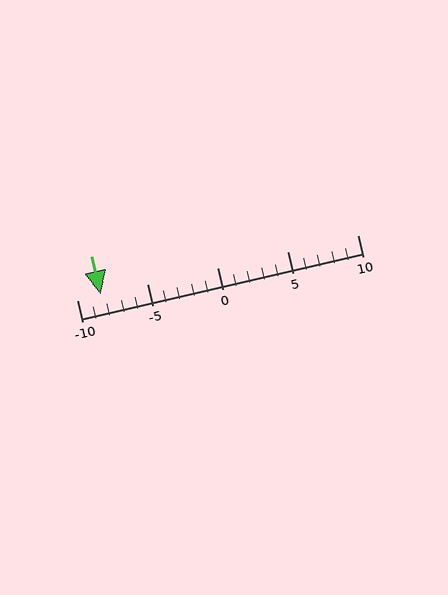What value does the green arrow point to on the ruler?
The green arrow points to approximately -8.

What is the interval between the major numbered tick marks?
The major tick marks are spaced 5 units apart.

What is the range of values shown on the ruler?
The ruler shows values from -10 to 10.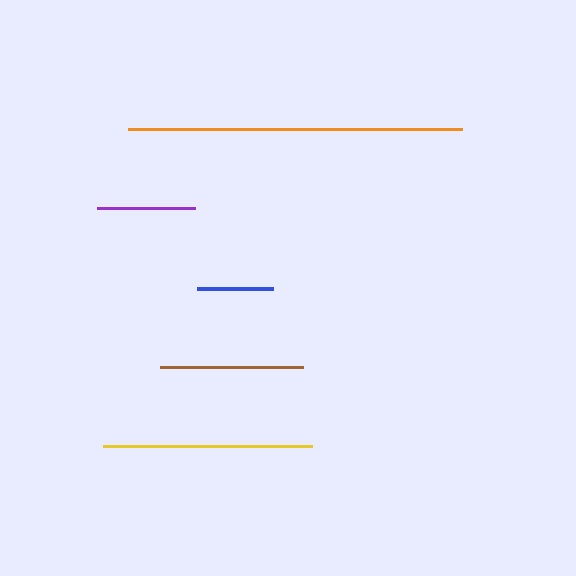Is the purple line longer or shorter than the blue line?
The purple line is longer than the blue line.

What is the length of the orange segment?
The orange segment is approximately 334 pixels long.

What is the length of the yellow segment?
The yellow segment is approximately 209 pixels long.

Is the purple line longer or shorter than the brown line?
The brown line is longer than the purple line.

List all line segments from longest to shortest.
From longest to shortest: orange, yellow, brown, purple, blue.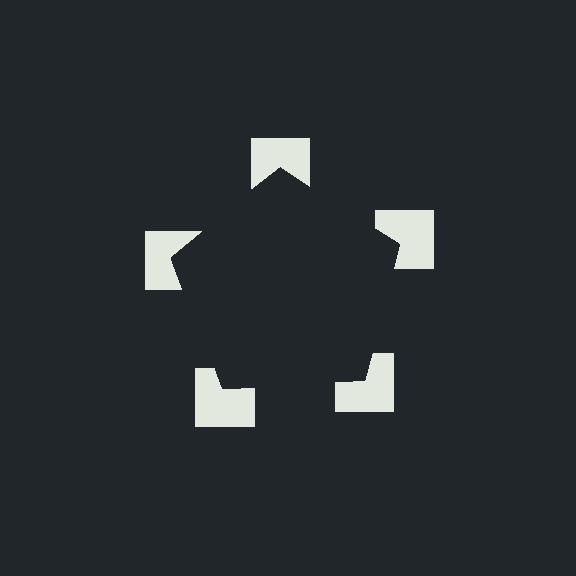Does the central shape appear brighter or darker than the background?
It typically appears slightly darker than the background, even though no actual brightness change is drawn.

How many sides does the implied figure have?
5 sides.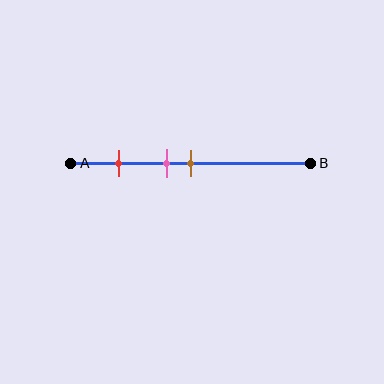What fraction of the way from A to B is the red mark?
The red mark is approximately 20% (0.2) of the way from A to B.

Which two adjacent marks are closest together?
The pink and brown marks are the closest adjacent pair.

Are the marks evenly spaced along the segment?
No, the marks are not evenly spaced.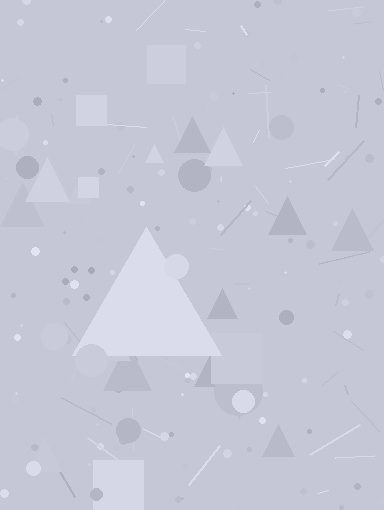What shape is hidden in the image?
A triangle is hidden in the image.